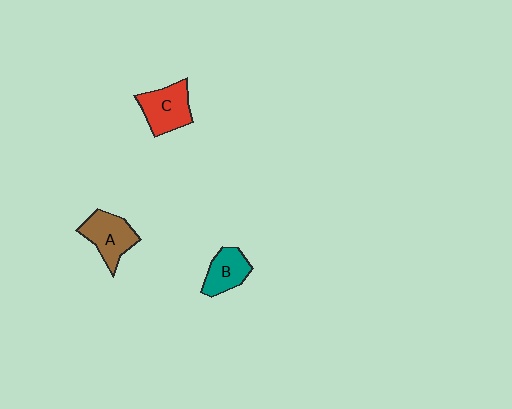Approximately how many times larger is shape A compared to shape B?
Approximately 1.3 times.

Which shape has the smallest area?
Shape B (teal).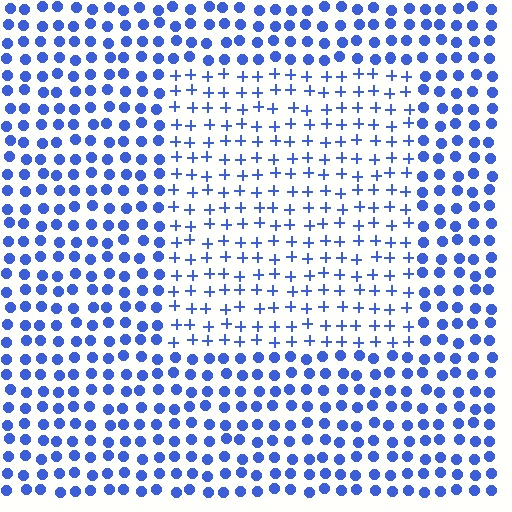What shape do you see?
I see a rectangle.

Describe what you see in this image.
The image is filled with small blue elements arranged in a uniform grid. A rectangle-shaped region contains plus signs, while the surrounding area contains circles. The boundary is defined purely by the change in element shape.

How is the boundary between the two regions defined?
The boundary is defined by a change in element shape: plus signs inside vs. circles outside. All elements share the same color and spacing.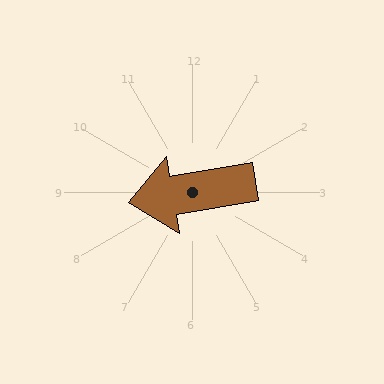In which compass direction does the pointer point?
West.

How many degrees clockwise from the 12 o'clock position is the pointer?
Approximately 261 degrees.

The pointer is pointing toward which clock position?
Roughly 9 o'clock.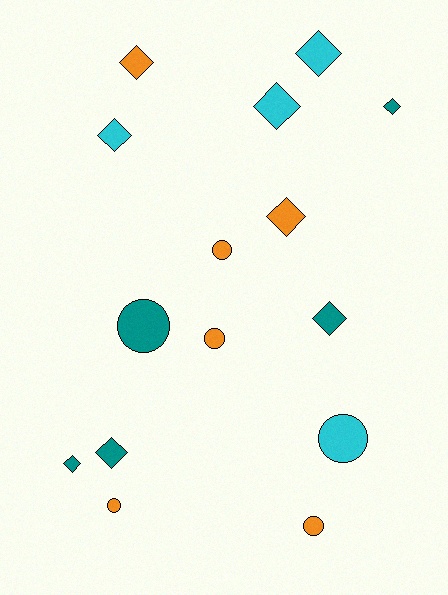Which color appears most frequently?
Orange, with 6 objects.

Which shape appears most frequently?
Diamond, with 9 objects.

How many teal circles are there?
There is 1 teal circle.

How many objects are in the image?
There are 15 objects.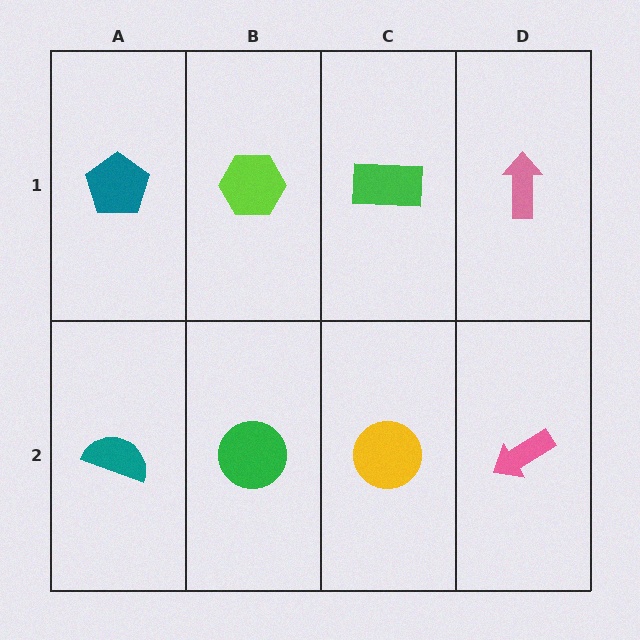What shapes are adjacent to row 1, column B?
A green circle (row 2, column B), a teal pentagon (row 1, column A), a green rectangle (row 1, column C).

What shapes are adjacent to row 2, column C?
A green rectangle (row 1, column C), a green circle (row 2, column B), a pink arrow (row 2, column D).